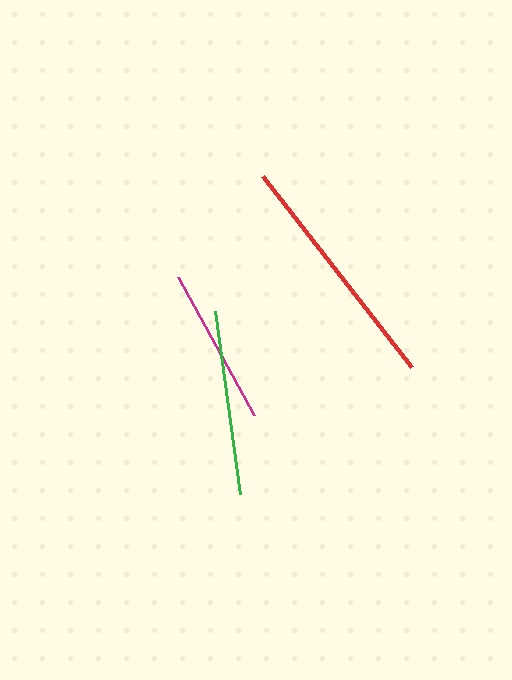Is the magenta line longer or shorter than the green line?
The green line is longer than the magenta line.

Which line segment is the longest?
The red line is the longest at approximately 242 pixels.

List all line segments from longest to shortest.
From longest to shortest: red, green, magenta.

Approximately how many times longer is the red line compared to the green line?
The red line is approximately 1.3 times the length of the green line.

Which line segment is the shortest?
The magenta line is the shortest at approximately 158 pixels.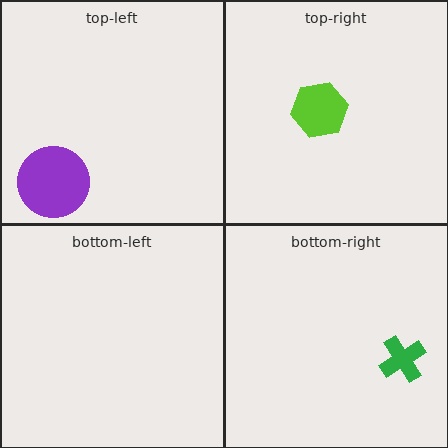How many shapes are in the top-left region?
1.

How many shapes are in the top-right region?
1.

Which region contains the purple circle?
The top-left region.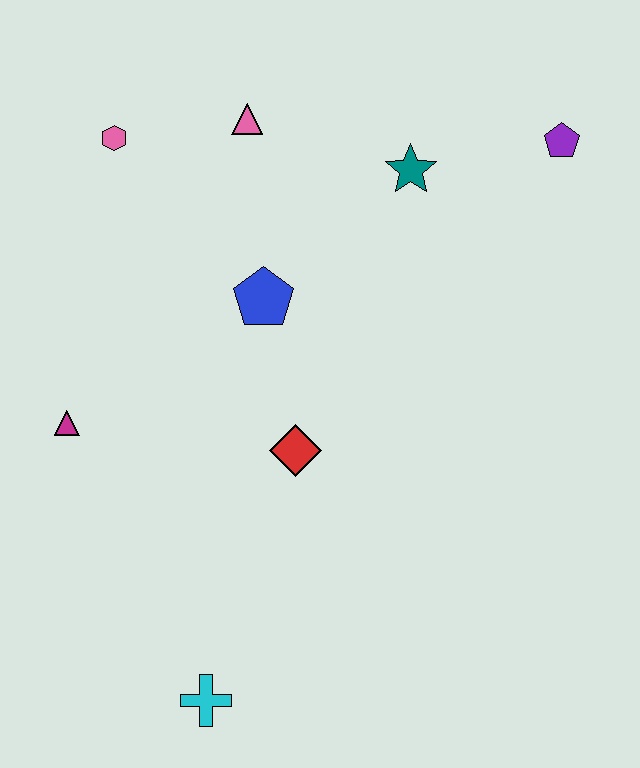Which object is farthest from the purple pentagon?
The cyan cross is farthest from the purple pentagon.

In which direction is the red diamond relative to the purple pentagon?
The red diamond is below the purple pentagon.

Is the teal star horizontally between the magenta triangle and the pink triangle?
No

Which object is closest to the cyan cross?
The red diamond is closest to the cyan cross.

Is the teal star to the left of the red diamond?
No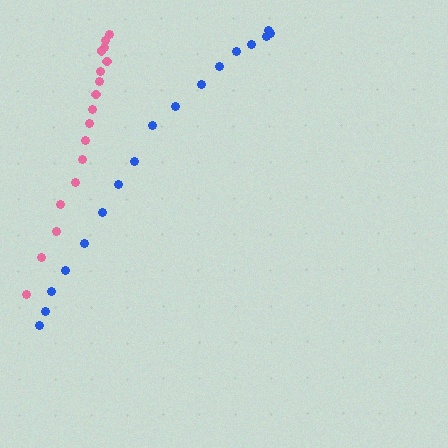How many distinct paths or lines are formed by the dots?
There are 2 distinct paths.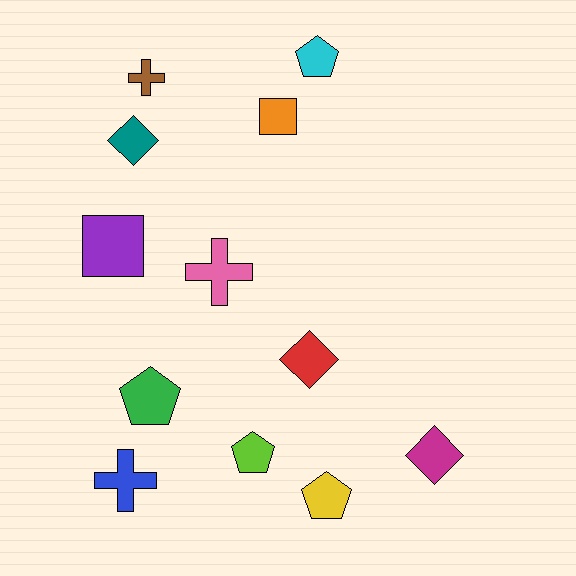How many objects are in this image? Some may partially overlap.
There are 12 objects.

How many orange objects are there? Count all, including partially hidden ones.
There is 1 orange object.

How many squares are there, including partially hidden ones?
There are 2 squares.